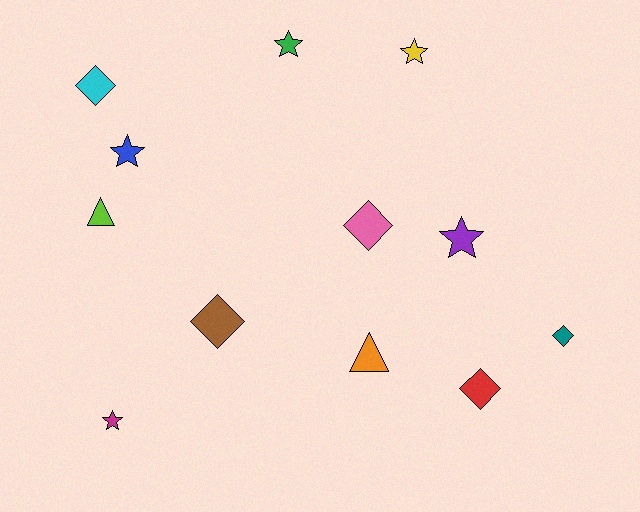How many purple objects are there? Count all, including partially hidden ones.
There is 1 purple object.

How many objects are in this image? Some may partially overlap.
There are 12 objects.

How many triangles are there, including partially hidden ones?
There are 2 triangles.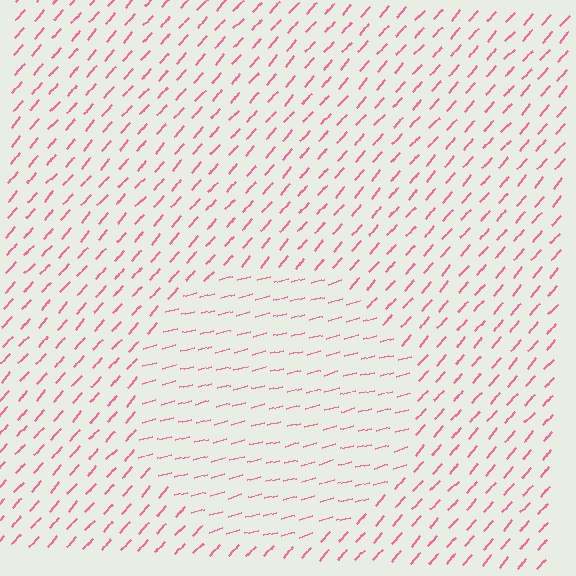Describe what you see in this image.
The image is filled with small pink line segments. A circle region in the image has lines oriented differently from the surrounding lines, creating a visible texture boundary.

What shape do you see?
I see a circle.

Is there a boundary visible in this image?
Yes, there is a texture boundary formed by a change in line orientation.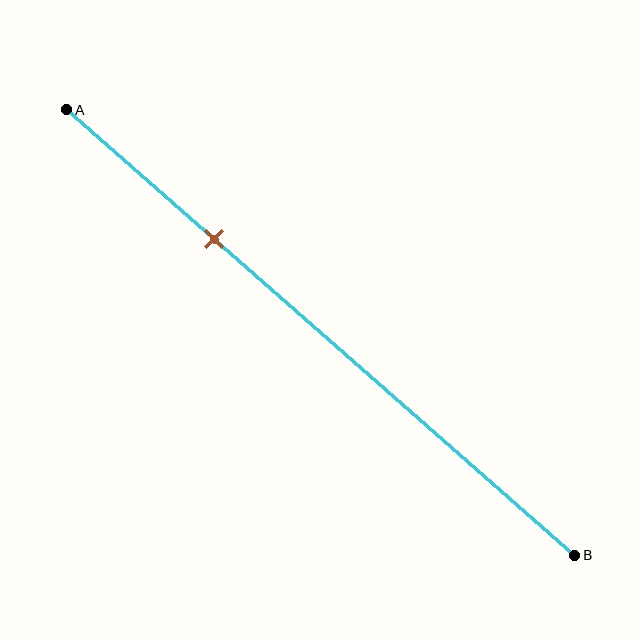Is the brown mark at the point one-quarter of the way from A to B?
No, the mark is at about 30% from A, not at the 25% one-quarter point.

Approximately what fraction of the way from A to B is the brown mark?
The brown mark is approximately 30% of the way from A to B.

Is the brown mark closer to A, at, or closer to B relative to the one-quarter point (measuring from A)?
The brown mark is closer to point B than the one-quarter point of segment AB.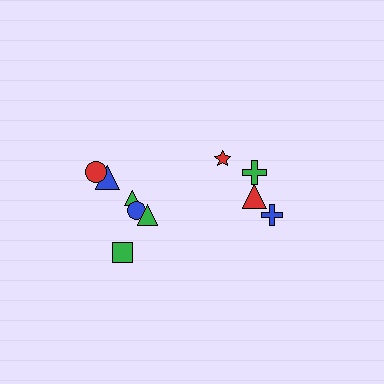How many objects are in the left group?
There are 6 objects.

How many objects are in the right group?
There are 4 objects.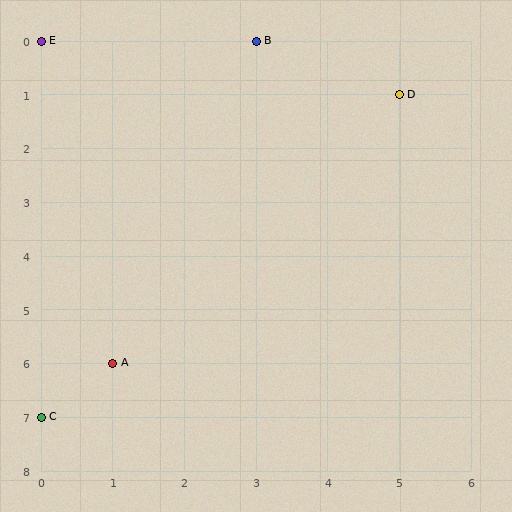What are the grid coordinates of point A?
Point A is at grid coordinates (1, 6).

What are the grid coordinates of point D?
Point D is at grid coordinates (5, 1).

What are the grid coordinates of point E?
Point E is at grid coordinates (0, 0).